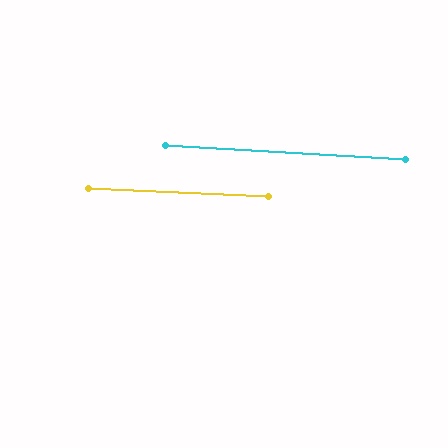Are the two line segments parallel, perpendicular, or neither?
Parallel — their directions differ by only 0.9°.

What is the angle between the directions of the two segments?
Approximately 1 degree.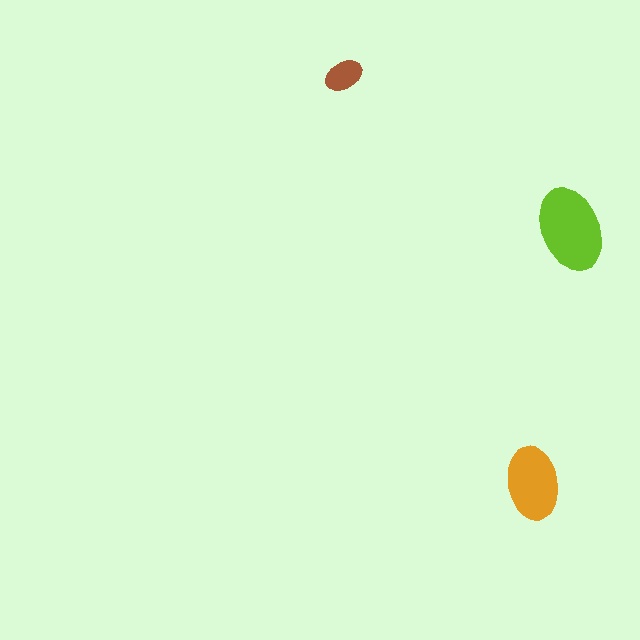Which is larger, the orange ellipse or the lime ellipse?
The lime one.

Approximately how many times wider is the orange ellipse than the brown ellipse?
About 2 times wider.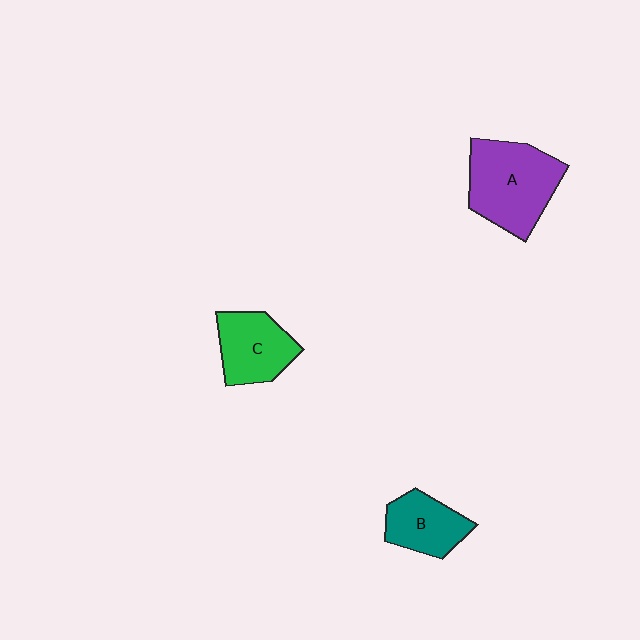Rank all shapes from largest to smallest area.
From largest to smallest: A (purple), C (green), B (teal).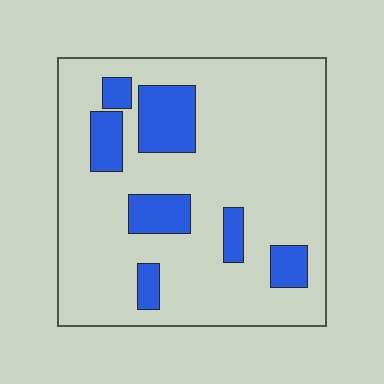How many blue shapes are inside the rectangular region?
7.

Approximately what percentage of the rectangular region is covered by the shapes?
Approximately 20%.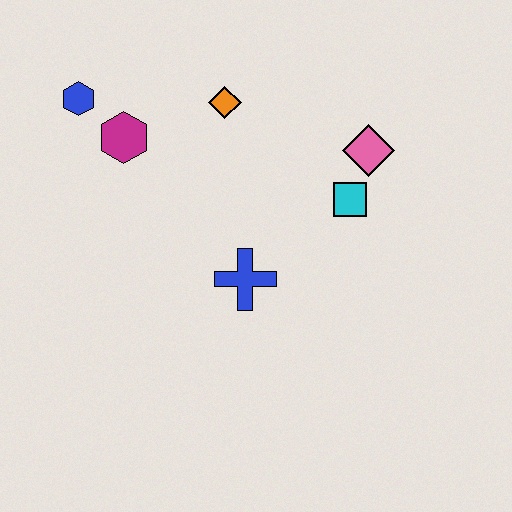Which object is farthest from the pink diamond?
The blue hexagon is farthest from the pink diamond.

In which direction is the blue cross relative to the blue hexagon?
The blue cross is below the blue hexagon.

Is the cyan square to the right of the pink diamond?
No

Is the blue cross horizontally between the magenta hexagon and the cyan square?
Yes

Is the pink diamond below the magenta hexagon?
Yes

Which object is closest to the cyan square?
The pink diamond is closest to the cyan square.